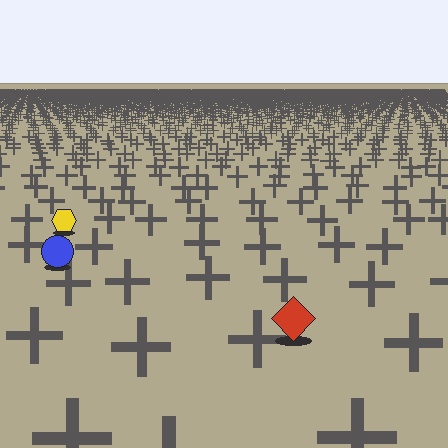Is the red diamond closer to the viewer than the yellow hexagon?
Yes. The red diamond is closer — you can tell from the texture gradient: the ground texture is coarser near it.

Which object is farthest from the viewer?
The yellow hexagon is farthest from the viewer. It appears smaller and the ground texture around it is denser.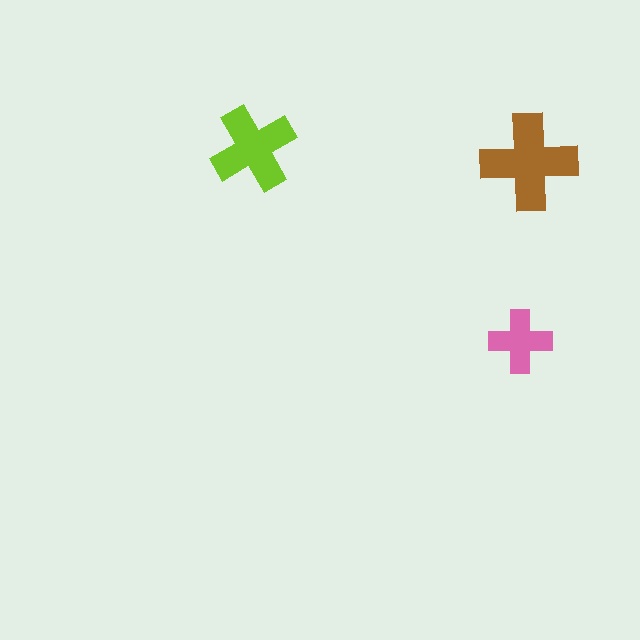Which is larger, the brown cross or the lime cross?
The brown one.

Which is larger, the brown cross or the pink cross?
The brown one.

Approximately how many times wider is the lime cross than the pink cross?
About 1.5 times wider.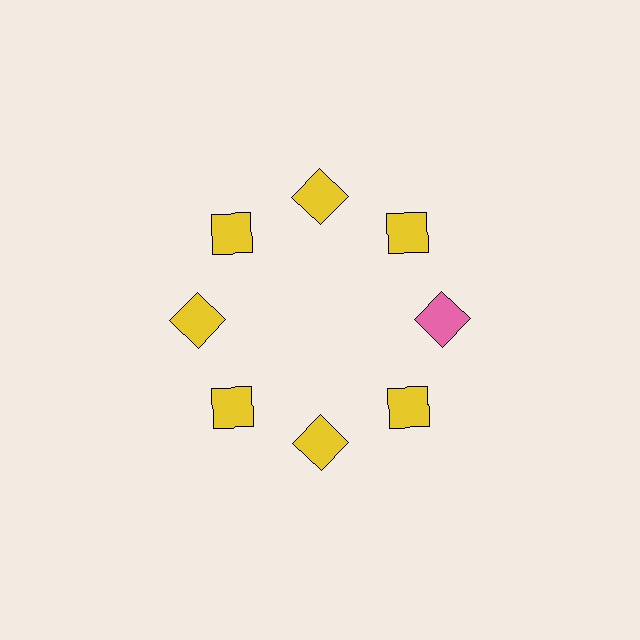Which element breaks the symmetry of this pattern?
The pink square at roughly the 3 o'clock position breaks the symmetry. All other shapes are yellow squares.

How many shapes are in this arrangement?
There are 8 shapes arranged in a ring pattern.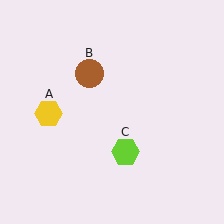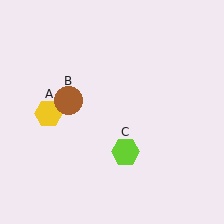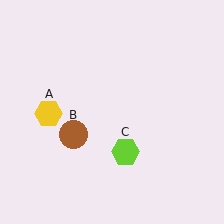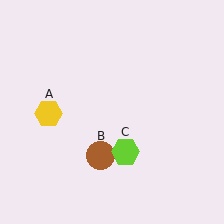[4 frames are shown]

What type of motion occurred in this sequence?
The brown circle (object B) rotated counterclockwise around the center of the scene.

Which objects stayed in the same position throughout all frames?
Yellow hexagon (object A) and lime hexagon (object C) remained stationary.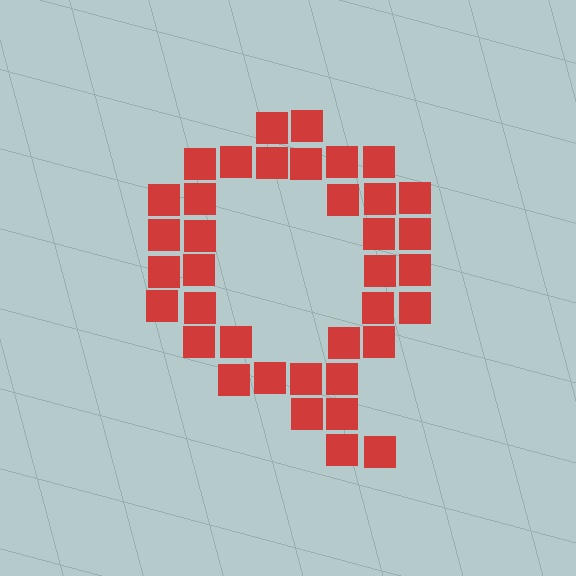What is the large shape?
The large shape is the letter Q.